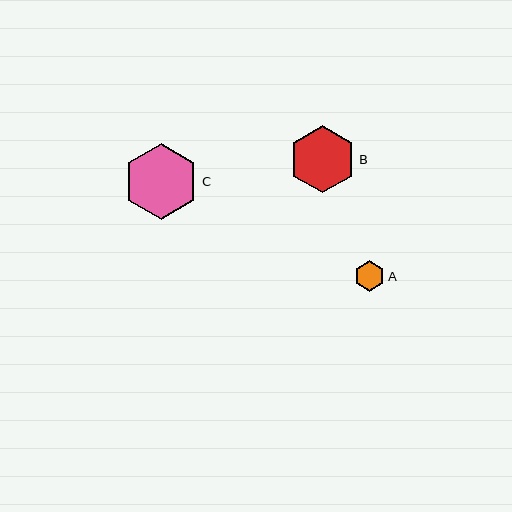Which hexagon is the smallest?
Hexagon A is the smallest with a size of approximately 31 pixels.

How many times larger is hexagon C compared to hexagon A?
Hexagon C is approximately 2.5 times the size of hexagon A.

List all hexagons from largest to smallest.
From largest to smallest: C, B, A.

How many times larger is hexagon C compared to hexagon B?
Hexagon C is approximately 1.1 times the size of hexagon B.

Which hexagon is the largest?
Hexagon C is the largest with a size of approximately 76 pixels.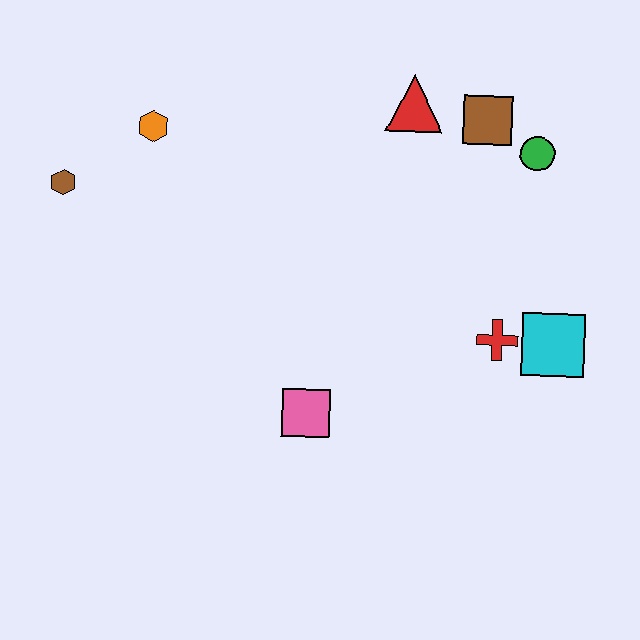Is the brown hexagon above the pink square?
Yes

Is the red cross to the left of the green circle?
Yes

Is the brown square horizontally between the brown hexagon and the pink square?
No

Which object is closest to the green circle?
The brown square is closest to the green circle.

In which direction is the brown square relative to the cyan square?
The brown square is above the cyan square.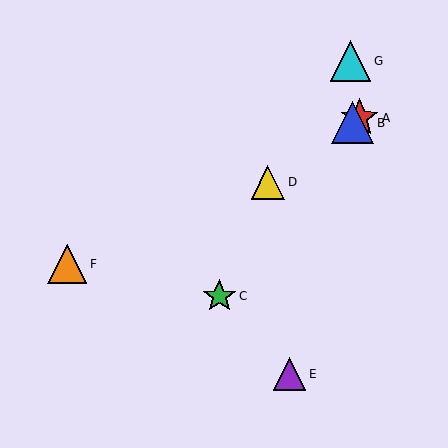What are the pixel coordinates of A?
Object A is at (359, 118).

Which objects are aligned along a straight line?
Objects A, B, D are aligned along a straight line.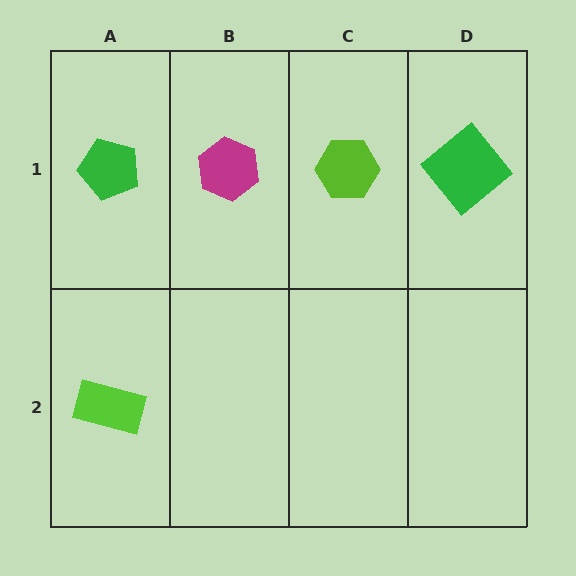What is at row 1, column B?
A magenta hexagon.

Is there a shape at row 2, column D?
No, that cell is empty.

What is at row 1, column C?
A lime hexagon.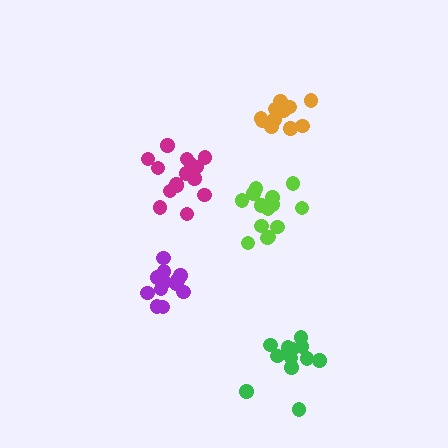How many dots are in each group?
Group 1: 11 dots, Group 2: 14 dots, Group 3: 12 dots, Group 4: 16 dots, Group 5: 12 dots (65 total).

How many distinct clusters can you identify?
There are 5 distinct clusters.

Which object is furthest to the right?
The orange cluster is rightmost.